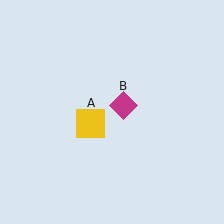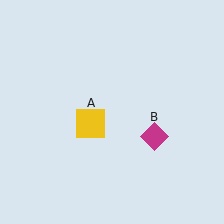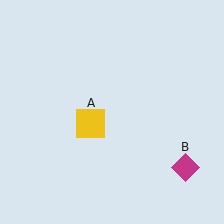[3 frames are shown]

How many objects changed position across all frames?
1 object changed position: magenta diamond (object B).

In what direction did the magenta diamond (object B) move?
The magenta diamond (object B) moved down and to the right.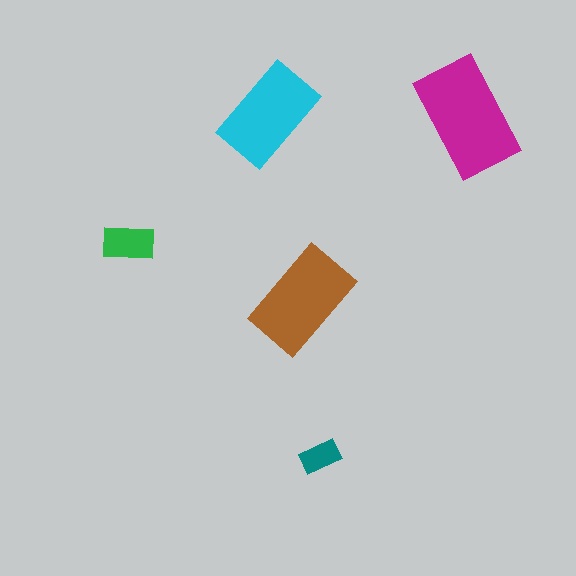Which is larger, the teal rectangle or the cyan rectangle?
The cyan one.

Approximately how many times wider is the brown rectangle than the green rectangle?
About 2 times wider.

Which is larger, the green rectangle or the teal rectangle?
The green one.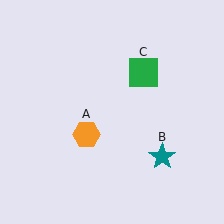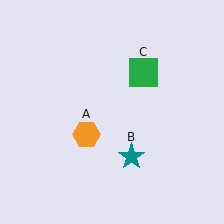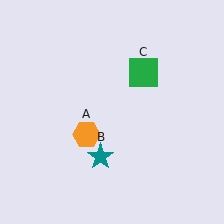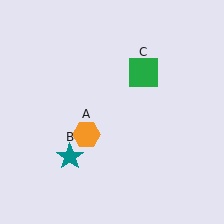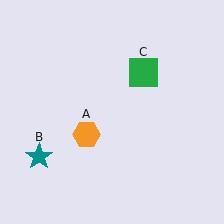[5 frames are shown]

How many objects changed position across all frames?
1 object changed position: teal star (object B).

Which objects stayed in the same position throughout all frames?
Orange hexagon (object A) and green square (object C) remained stationary.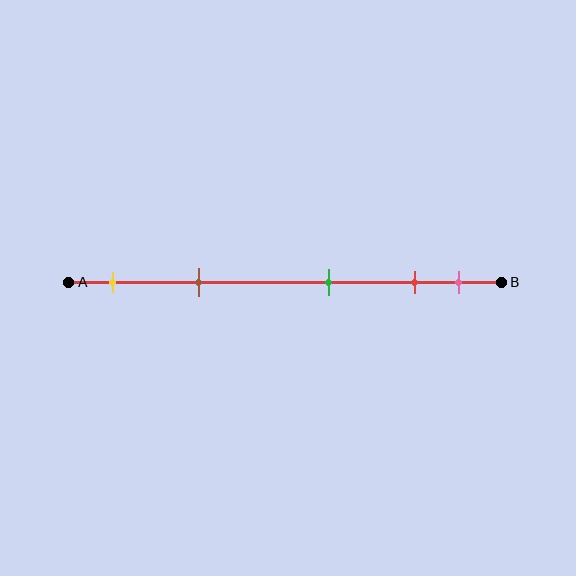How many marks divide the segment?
There are 5 marks dividing the segment.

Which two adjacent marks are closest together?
The red and pink marks are the closest adjacent pair.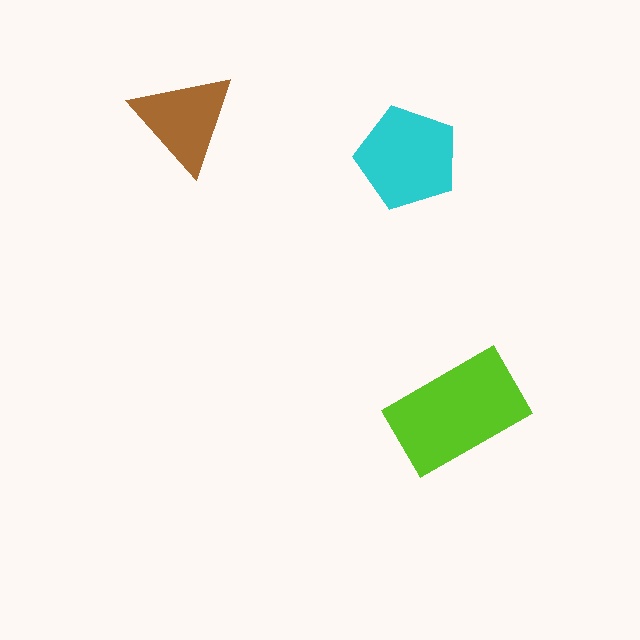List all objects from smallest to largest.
The brown triangle, the cyan pentagon, the lime rectangle.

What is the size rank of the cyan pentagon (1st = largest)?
2nd.